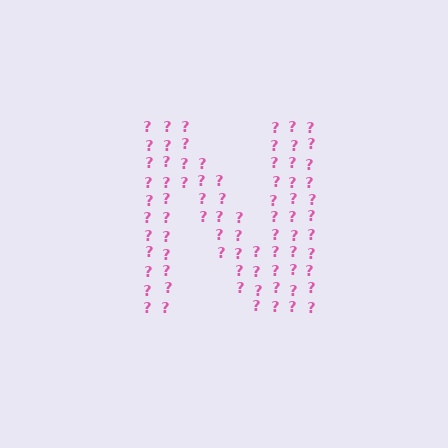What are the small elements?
The small elements are question marks.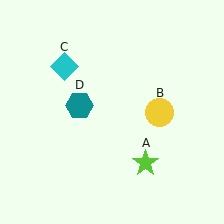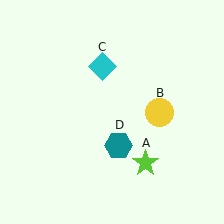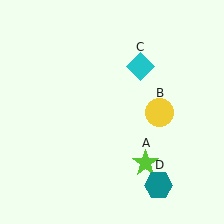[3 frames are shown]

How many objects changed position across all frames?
2 objects changed position: cyan diamond (object C), teal hexagon (object D).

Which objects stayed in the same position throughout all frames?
Lime star (object A) and yellow circle (object B) remained stationary.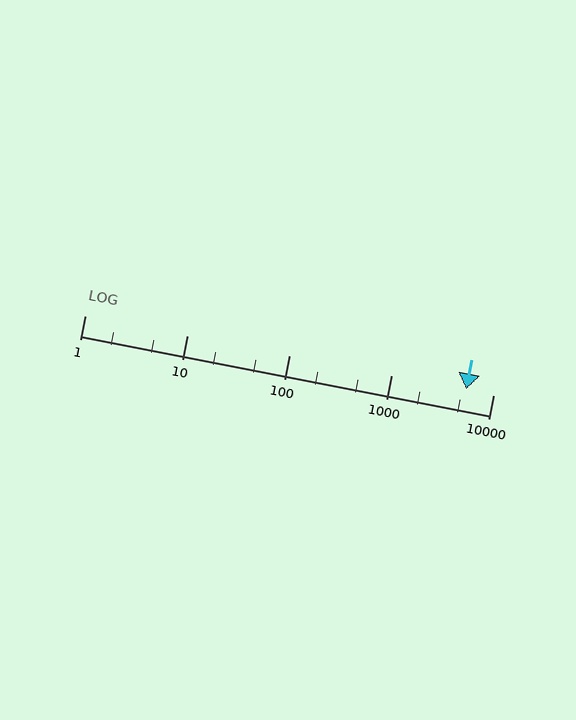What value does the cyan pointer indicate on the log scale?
The pointer indicates approximately 5400.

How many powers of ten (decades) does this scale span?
The scale spans 4 decades, from 1 to 10000.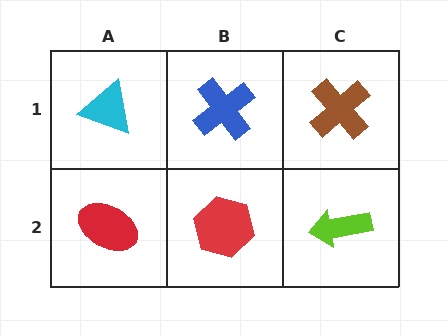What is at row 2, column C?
A lime arrow.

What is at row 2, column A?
A red ellipse.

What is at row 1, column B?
A blue cross.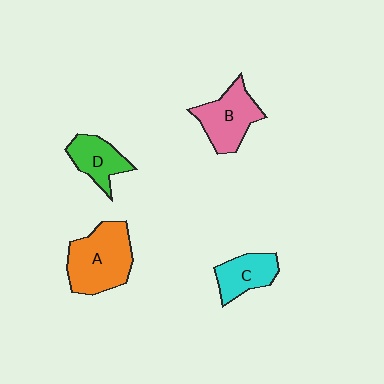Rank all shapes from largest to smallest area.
From largest to smallest: A (orange), B (pink), C (cyan), D (green).